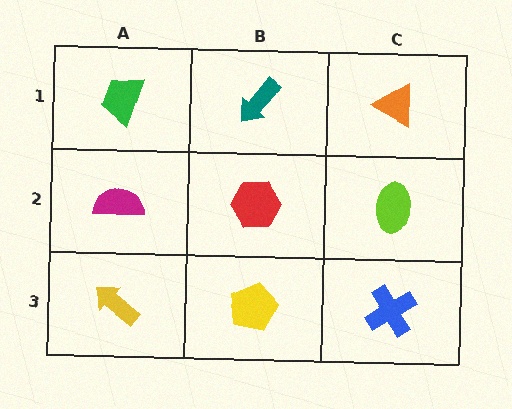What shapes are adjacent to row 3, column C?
A lime ellipse (row 2, column C), a yellow pentagon (row 3, column B).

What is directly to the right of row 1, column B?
An orange triangle.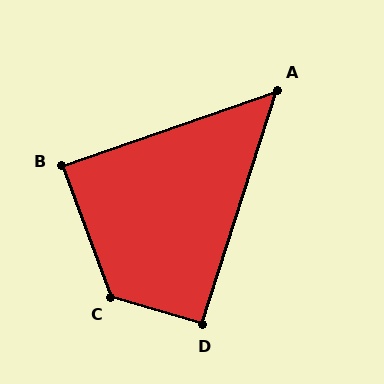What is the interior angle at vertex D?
Approximately 91 degrees (approximately right).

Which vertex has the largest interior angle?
C, at approximately 127 degrees.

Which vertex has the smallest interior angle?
A, at approximately 53 degrees.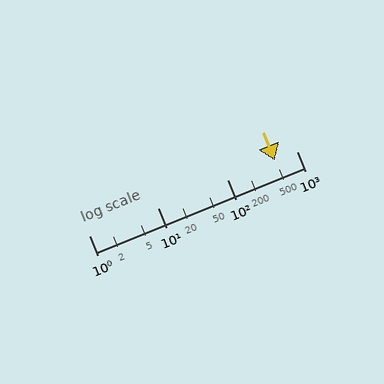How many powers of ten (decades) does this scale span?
The scale spans 3 decades, from 1 to 1000.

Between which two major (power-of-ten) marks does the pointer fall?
The pointer is between 100 and 1000.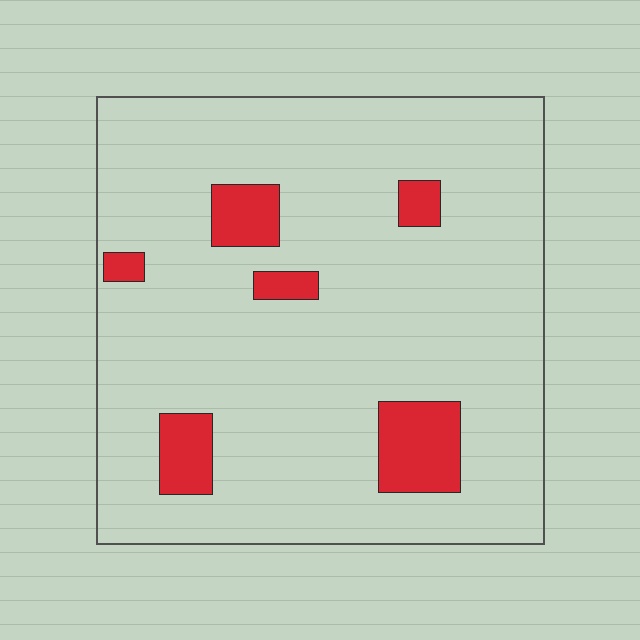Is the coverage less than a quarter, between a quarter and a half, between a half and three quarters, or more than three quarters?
Less than a quarter.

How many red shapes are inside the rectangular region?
6.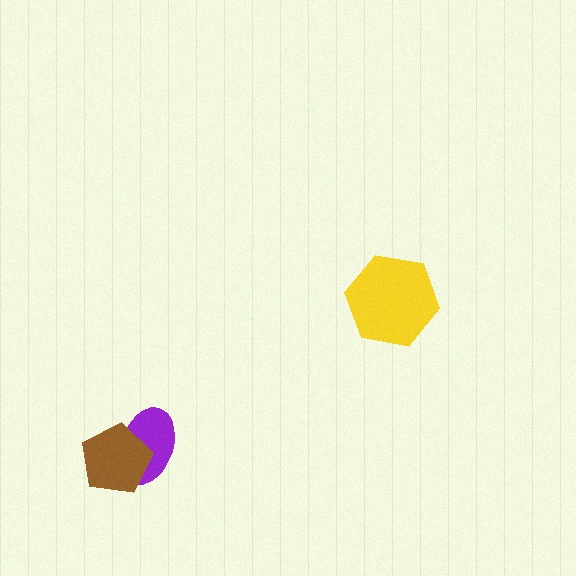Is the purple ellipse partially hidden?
Yes, it is partially covered by another shape.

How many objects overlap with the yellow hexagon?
0 objects overlap with the yellow hexagon.